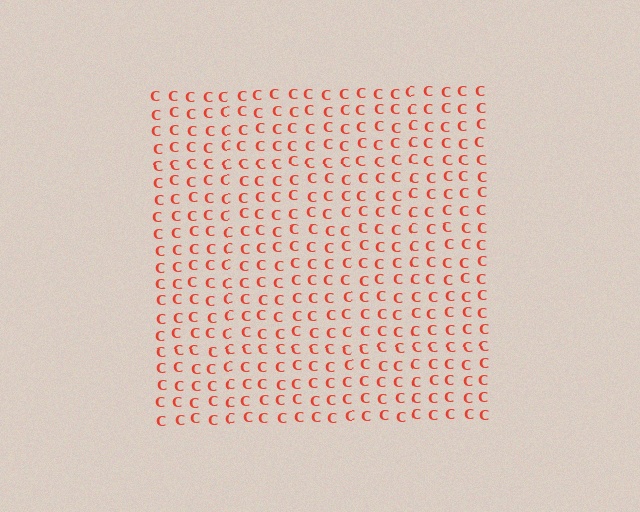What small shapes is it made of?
It is made of small letter C's.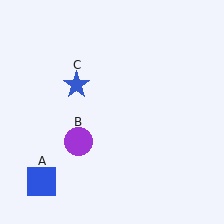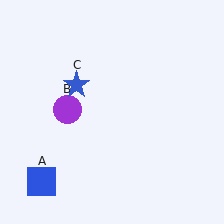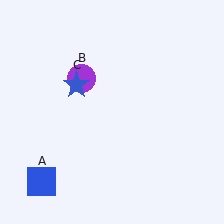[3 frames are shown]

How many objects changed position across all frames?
1 object changed position: purple circle (object B).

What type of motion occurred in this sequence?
The purple circle (object B) rotated clockwise around the center of the scene.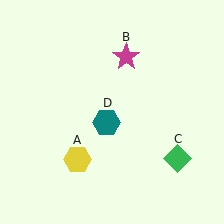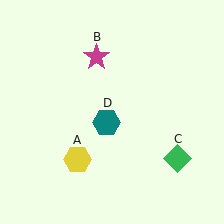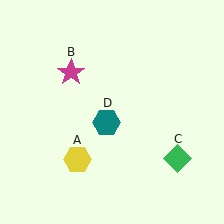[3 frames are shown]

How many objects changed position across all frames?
1 object changed position: magenta star (object B).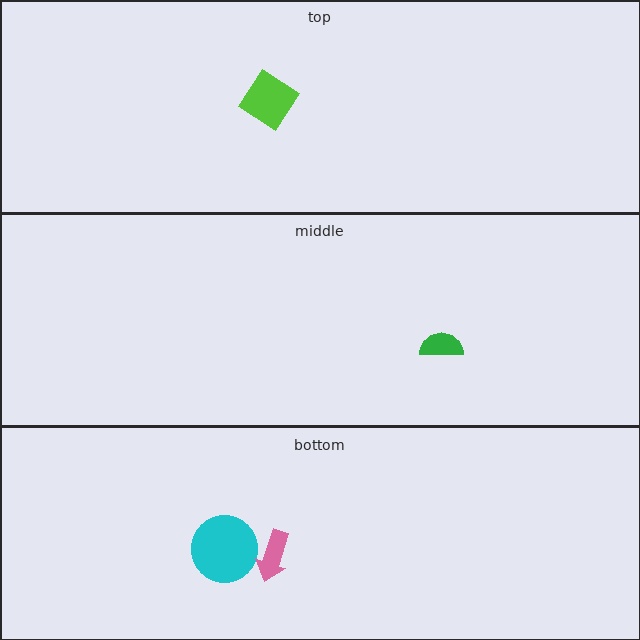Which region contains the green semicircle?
The middle region.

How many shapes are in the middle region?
1.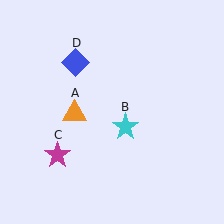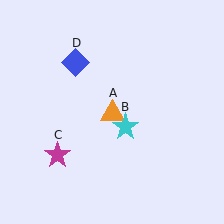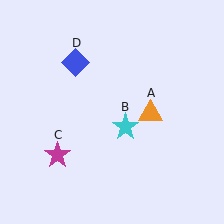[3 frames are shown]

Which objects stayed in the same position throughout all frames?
Cyan star (object B) and magenta star (object C) and blue diamond (object D) remained stationary.